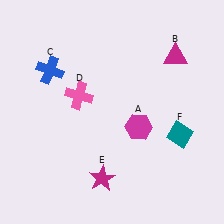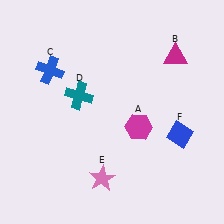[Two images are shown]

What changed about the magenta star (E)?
In Image 1, E is magenta. In Image 2, it changed to pink.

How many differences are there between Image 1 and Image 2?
There are 3 differences between the two images.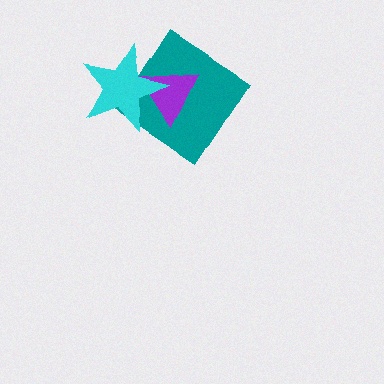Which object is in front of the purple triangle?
The cyan star is in front of the purple triangle.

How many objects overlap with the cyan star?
2 objects overlap with the cyan star.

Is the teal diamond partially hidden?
Yes, it is partially covered by another shape.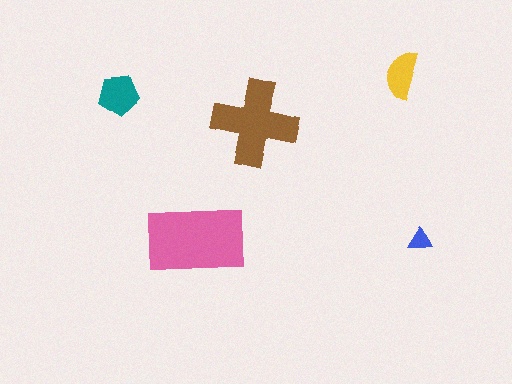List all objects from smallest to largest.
The blue triangle, the yellow semicircle, the teal pentagon, the brown cross, the pink rectangle.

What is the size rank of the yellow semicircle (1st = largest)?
4th.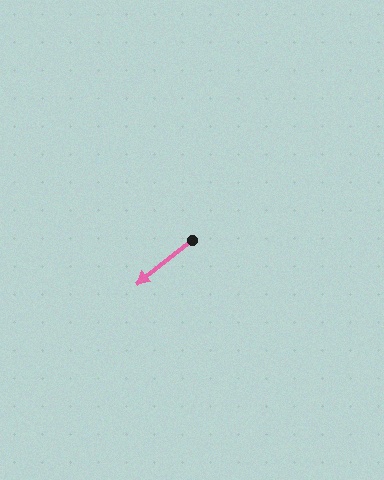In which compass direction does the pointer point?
Southwest.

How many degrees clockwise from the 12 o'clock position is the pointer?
Approximately 232 degrees.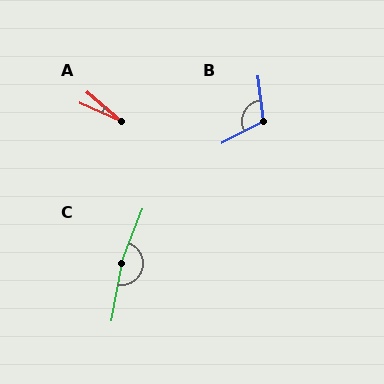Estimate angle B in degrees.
Approximately 111 degrees.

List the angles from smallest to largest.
A (17°), B (111°), C (169°).